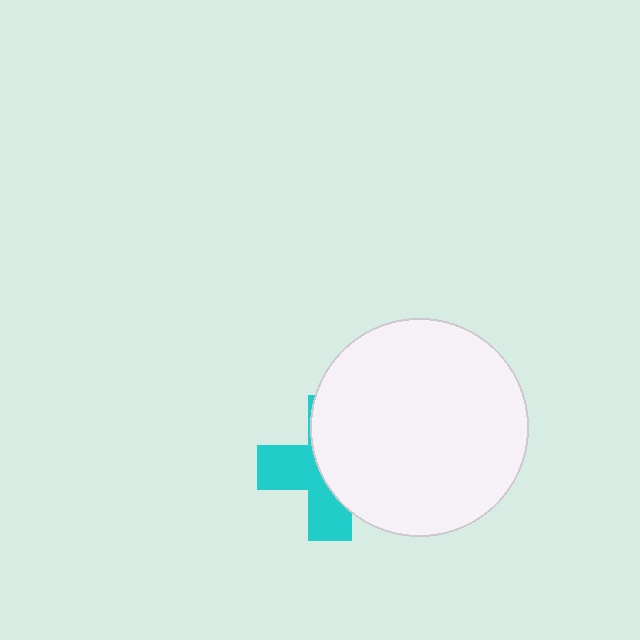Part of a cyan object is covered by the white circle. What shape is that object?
It is a cross.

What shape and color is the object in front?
The object in front is a white circle.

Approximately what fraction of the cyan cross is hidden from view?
Roughly 55% of the cyan cross is hidden behind the white circle.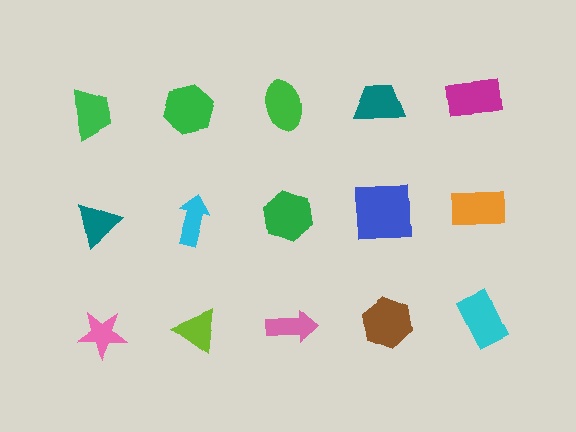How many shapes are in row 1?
5 shapes.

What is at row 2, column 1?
A teal triangle.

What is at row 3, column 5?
A cyan rectangle.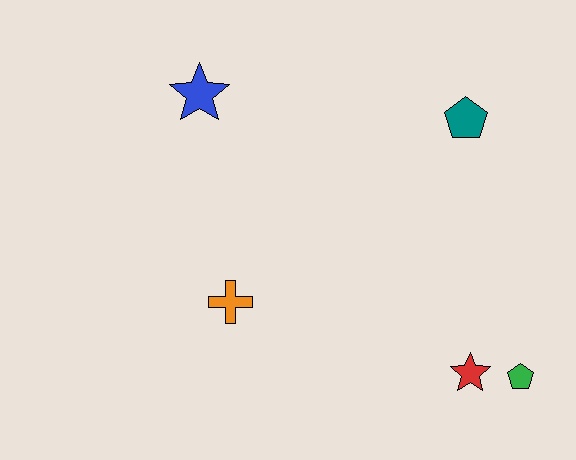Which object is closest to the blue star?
The orange cross is closest to the blue star.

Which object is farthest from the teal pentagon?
The orange cross is farthest from the teal pentagon.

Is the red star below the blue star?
Yes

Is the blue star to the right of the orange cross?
No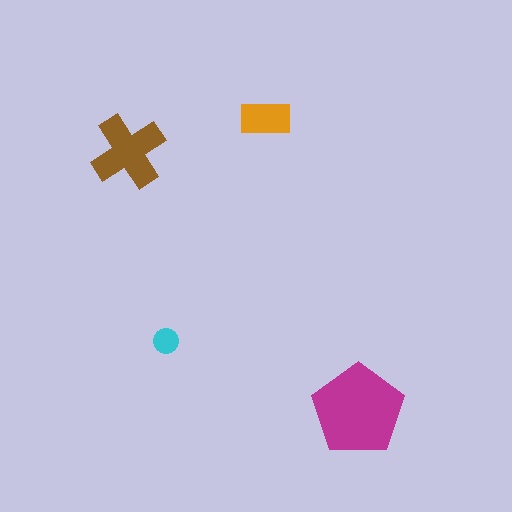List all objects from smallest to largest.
The cyan circle, the orange rectangle, the brown cross, the magenta pentagon.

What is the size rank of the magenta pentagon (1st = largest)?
1st.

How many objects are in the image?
There are 4 objects in the image.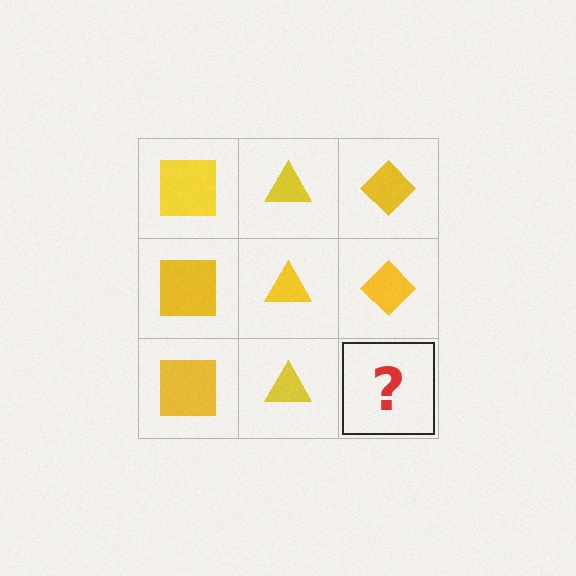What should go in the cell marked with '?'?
The missing cell should contain a yellow diamond.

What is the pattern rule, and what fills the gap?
The rule is that each column has a consistent shape. The gap should be filled with a yellow diamond.